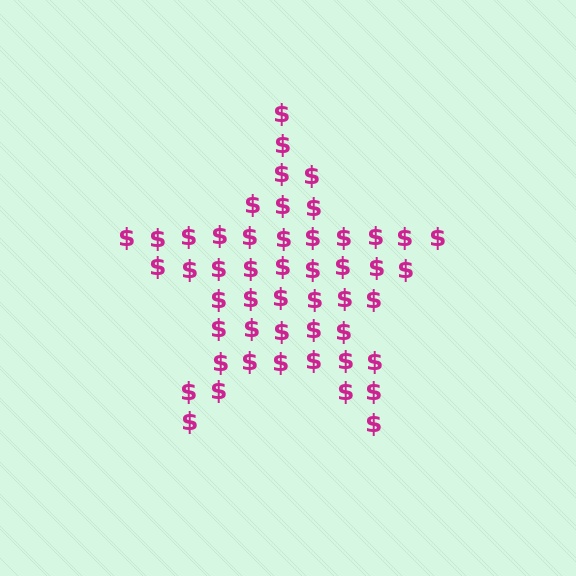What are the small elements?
The small elements are dollar signs.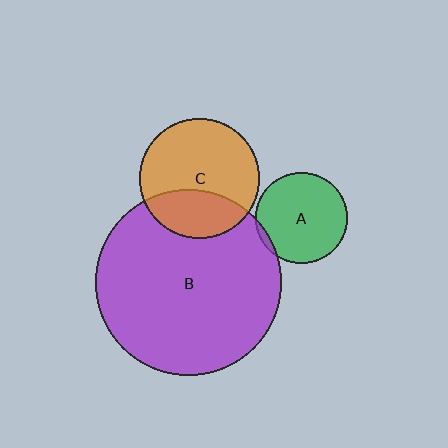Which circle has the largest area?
Circle B (purple).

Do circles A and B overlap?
Yes.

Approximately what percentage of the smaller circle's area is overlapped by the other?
Approximately 5%.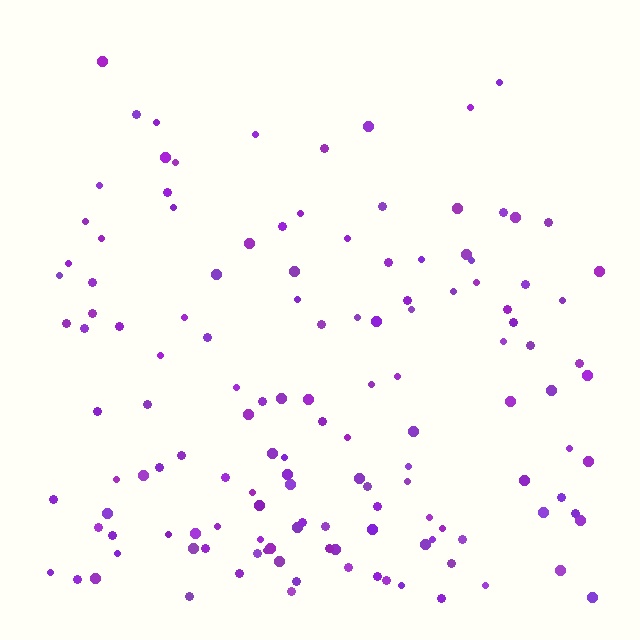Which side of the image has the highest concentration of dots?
The bottom.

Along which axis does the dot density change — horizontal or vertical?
Vertical.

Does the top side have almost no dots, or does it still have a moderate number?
Still a moderate number, just noticeably fewer than the bottom.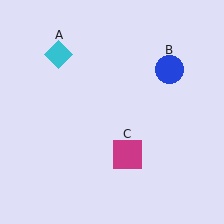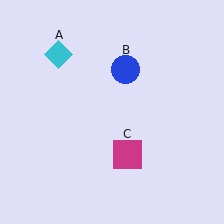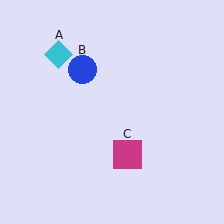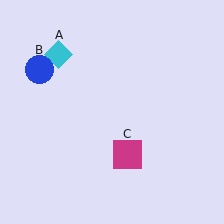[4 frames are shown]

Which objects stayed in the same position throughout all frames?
Cyan diamond (object A) and magenta square (object C) remained stationary.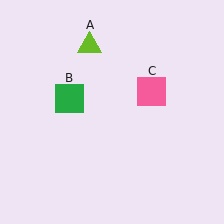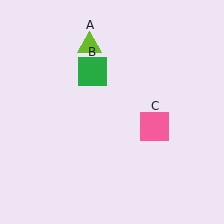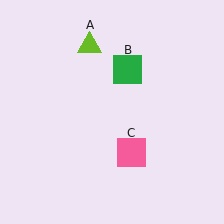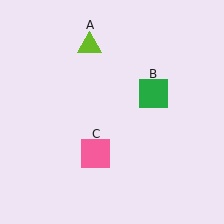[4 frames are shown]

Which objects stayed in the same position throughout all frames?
Lime triangle (object A) remained stationary.